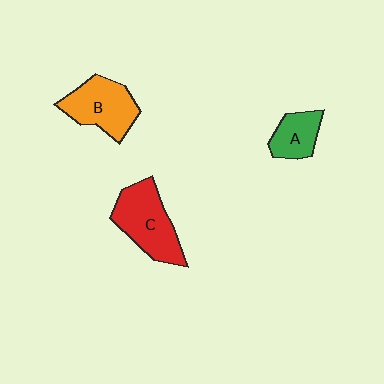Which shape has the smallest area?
Shape A (green).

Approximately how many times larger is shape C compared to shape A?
Approximately 1.9 times.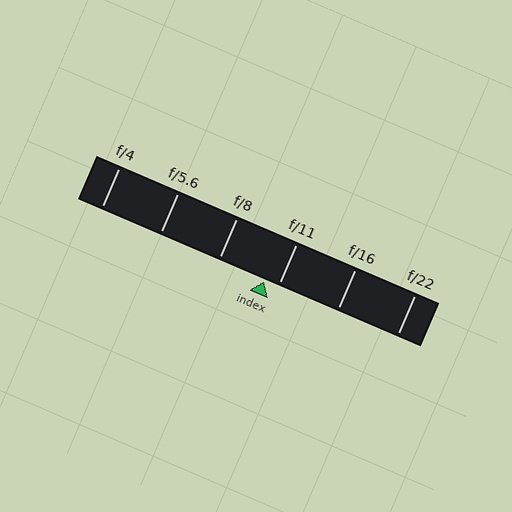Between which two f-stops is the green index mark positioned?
The index mark is between f/8 and f/11.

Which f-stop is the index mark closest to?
The index mark is closest to f/11.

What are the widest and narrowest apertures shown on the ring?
The widest aperture shown is f/4 and the narrowest is f/22.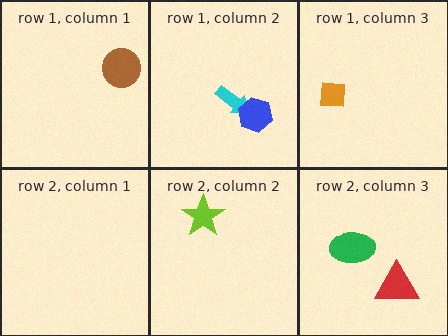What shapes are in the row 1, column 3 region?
The orange square.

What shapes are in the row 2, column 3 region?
The green ellipse, the red triangle.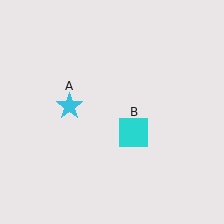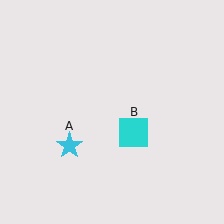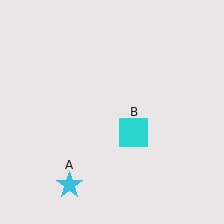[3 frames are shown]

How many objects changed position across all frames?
1 object changed position: cyan star (object A).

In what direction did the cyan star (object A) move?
The cyan star (object A) moved down.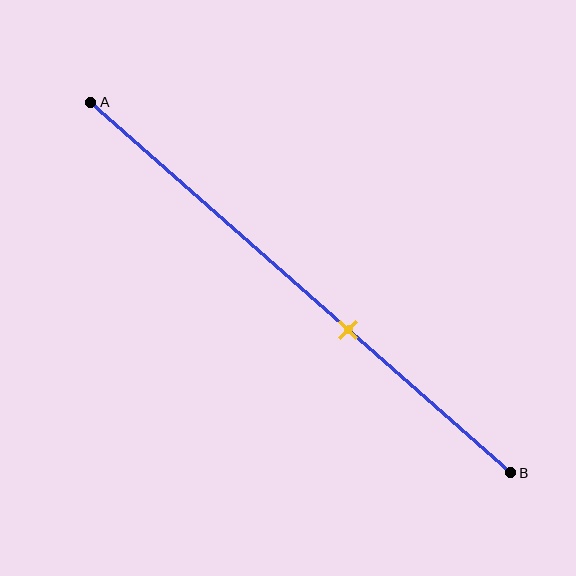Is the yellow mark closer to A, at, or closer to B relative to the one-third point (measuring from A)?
The yellow mark is closer to point B than the one-third point of segment AB.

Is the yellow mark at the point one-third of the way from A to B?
No, the mark is at about 60% from A, not at the 33% one-third point.